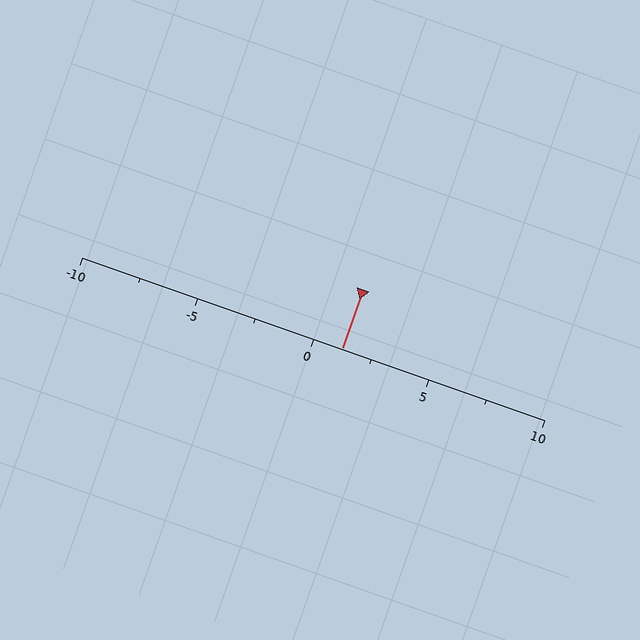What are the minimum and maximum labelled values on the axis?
The axis runs from -10 to 10.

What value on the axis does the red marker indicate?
The marker indicates approximately 1.2.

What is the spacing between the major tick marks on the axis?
The major ticks are spaced 5 apart.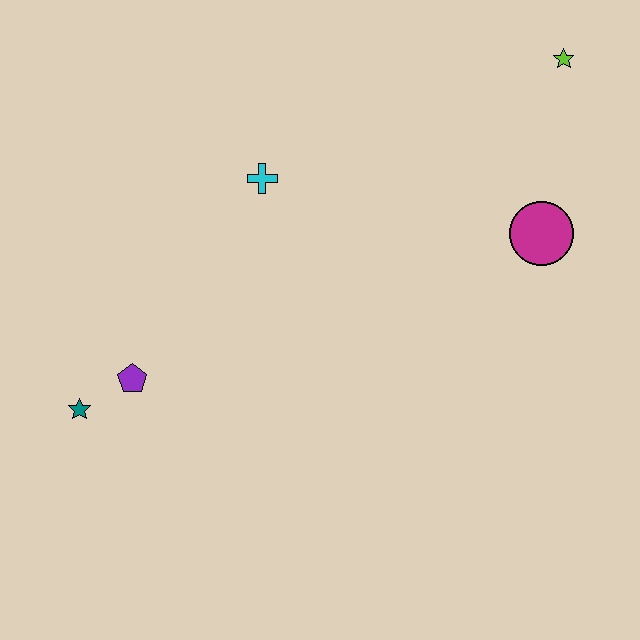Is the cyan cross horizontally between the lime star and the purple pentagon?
Yes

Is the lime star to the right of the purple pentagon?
Yes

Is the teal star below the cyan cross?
Yes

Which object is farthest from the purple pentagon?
The lime star is farthest from the purple pentagon.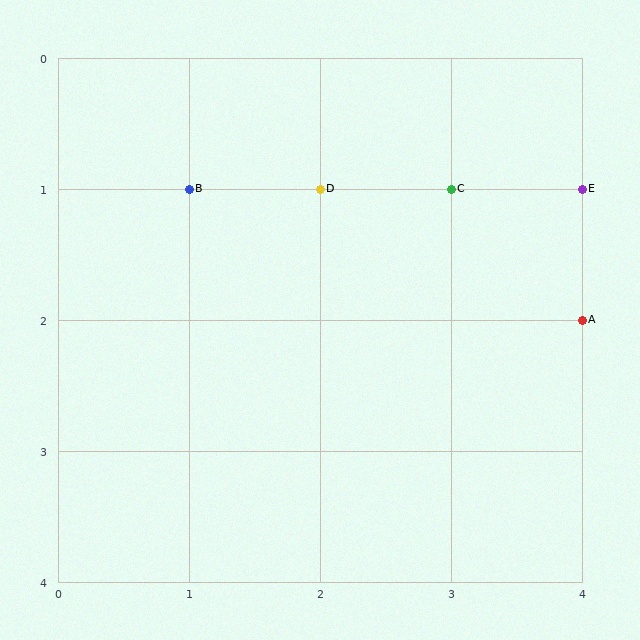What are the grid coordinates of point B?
Point B is at grid coordinates (1, 1).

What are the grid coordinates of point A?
Point A is at grid coordinates (4, 2).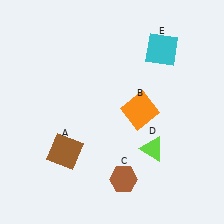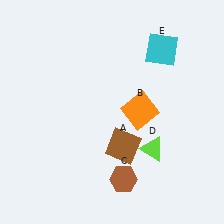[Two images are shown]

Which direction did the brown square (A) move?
The brown square (A) moved right.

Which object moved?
The brown square (A) moved right.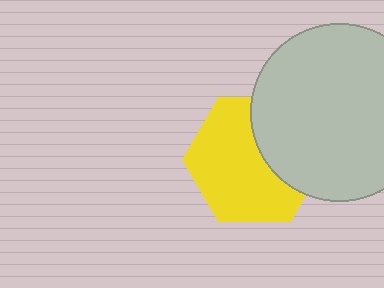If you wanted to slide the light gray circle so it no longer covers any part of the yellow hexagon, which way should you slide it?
Slide it right — that is the most direct way to separate the two shapes.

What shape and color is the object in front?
The object in front is a light gray circle.